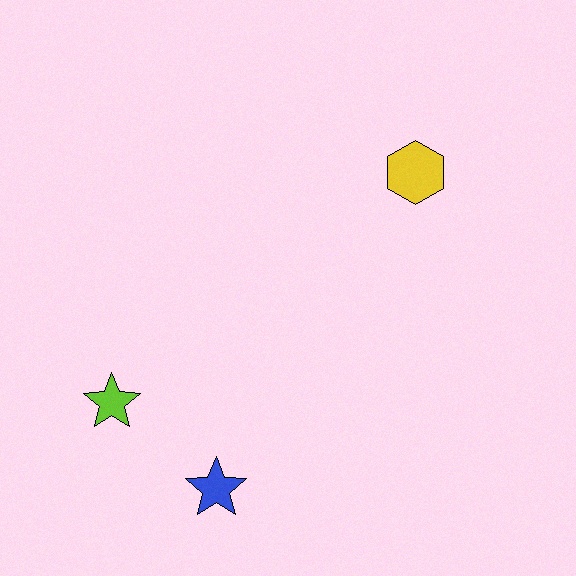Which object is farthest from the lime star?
The yellow hexagon is farthest from the lime star.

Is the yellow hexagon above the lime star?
Yes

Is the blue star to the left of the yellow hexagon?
Yes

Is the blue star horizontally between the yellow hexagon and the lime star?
Yes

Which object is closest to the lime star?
The blue star is closest to the lime star.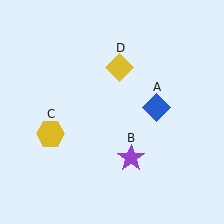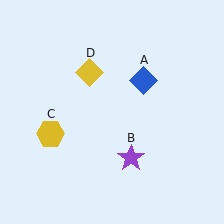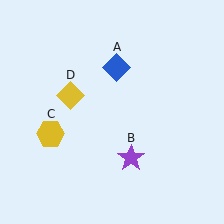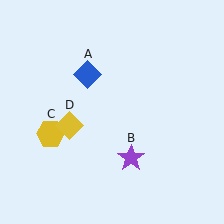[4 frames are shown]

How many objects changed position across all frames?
2 objects changed position: blue diamond (object A), yellow diamond (object D).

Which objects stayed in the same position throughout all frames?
Purple star (object B) and yellow hexagon (object C) remained stationary.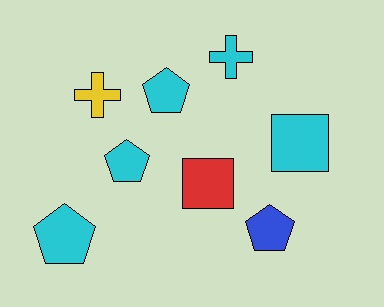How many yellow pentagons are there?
There are no yellow pentagons.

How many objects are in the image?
There are 8 objects.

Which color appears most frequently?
Cyan, with 5 objects.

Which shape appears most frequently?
Pentagon, with 4 objects.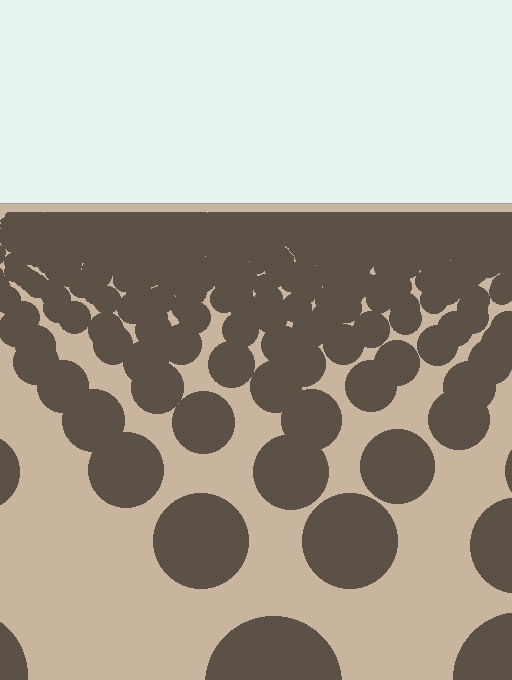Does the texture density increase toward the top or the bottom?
Density increases toward the top.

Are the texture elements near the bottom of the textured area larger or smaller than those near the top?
Larger. Near the bottom, elements are closer to the viewer and appear at a bigger on-screen size.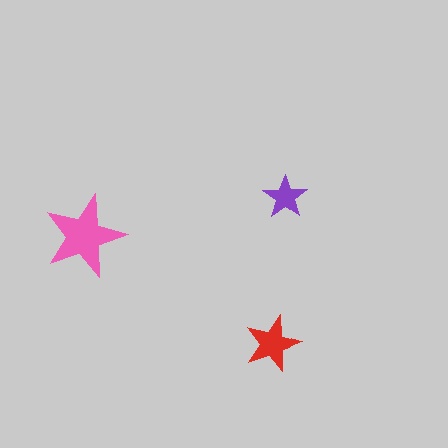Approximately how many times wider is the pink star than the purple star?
About 2 times wider.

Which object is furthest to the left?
The pink star is leftmost.